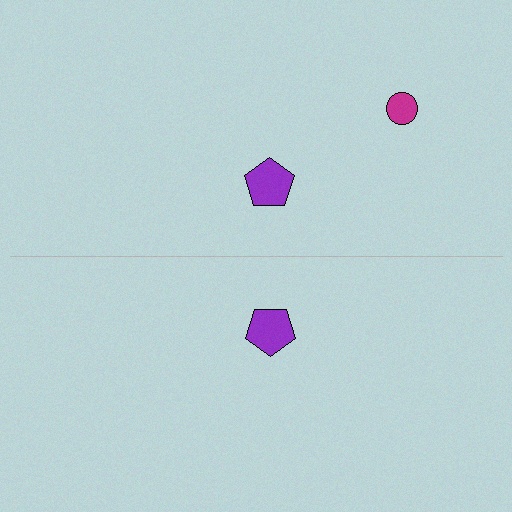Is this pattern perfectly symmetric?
No, the pattern is not perfectly symmetric. A magenta circle is missing from the bottom side.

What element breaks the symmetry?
A magenta circle is missing from the bottom side.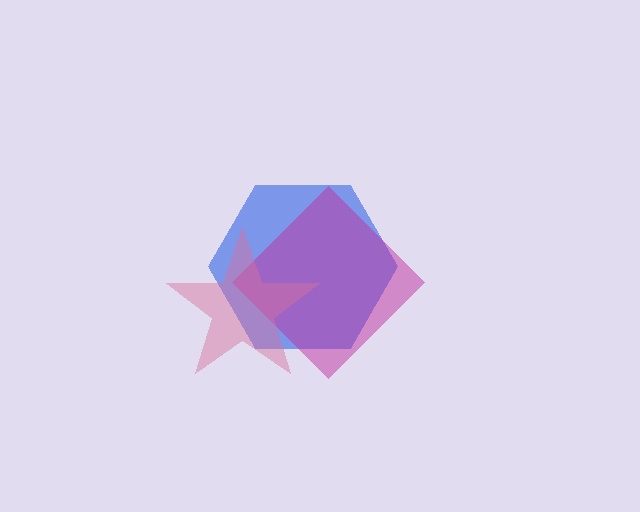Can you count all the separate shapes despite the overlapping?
Yes, there are 3 separate shapes.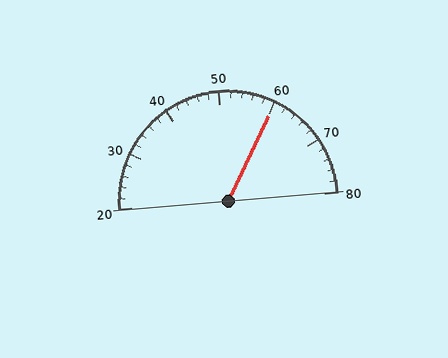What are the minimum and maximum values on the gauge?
The gauge ranges from 20 to 80.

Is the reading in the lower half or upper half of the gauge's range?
The reading is in the upper half of the range (20 to 80).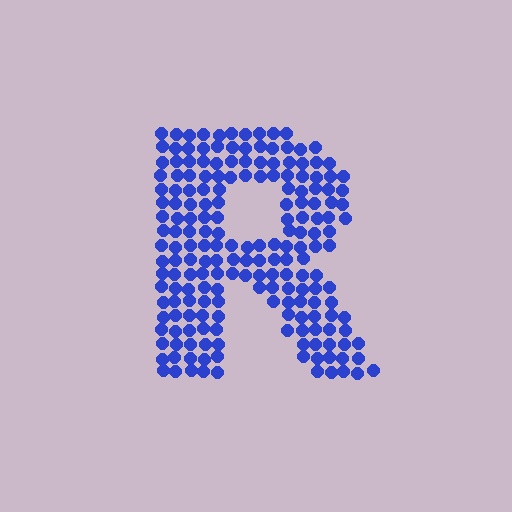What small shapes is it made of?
It is made of small circles.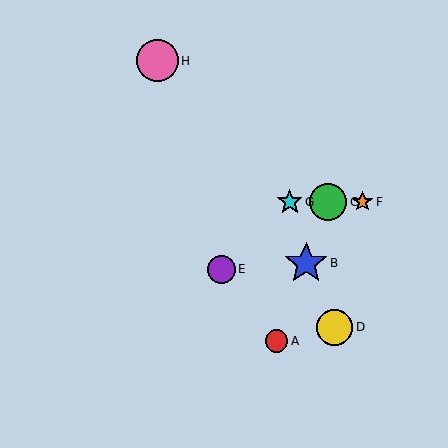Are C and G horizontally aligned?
Yes, both are at y≈202.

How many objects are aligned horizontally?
3 objects (C, F, G) are aligned horizontally.